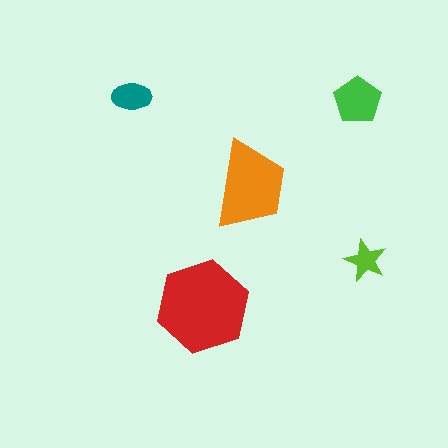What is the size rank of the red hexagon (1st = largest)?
1st.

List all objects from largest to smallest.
The red hexagon, the orange trapezoid, the green pentagon, the teal ellipse, the lime star.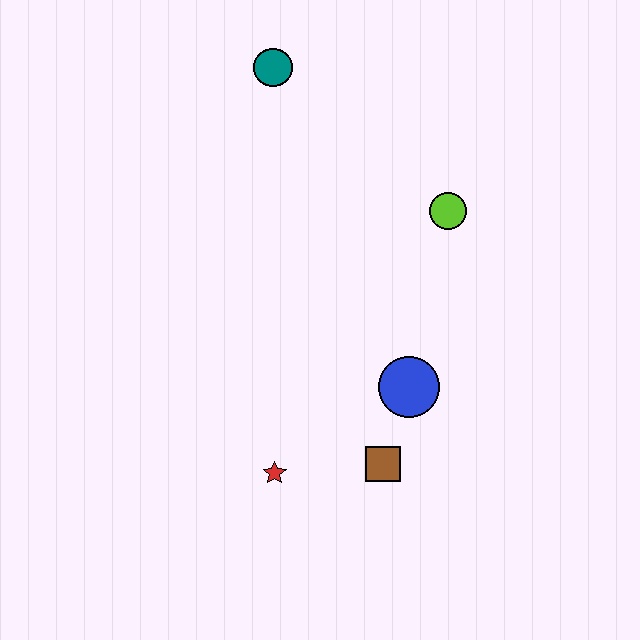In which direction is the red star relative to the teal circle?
The red star is below the teal circle.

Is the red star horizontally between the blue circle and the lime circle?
No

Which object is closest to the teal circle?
The lime circle is closest to the teal circle.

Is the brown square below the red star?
No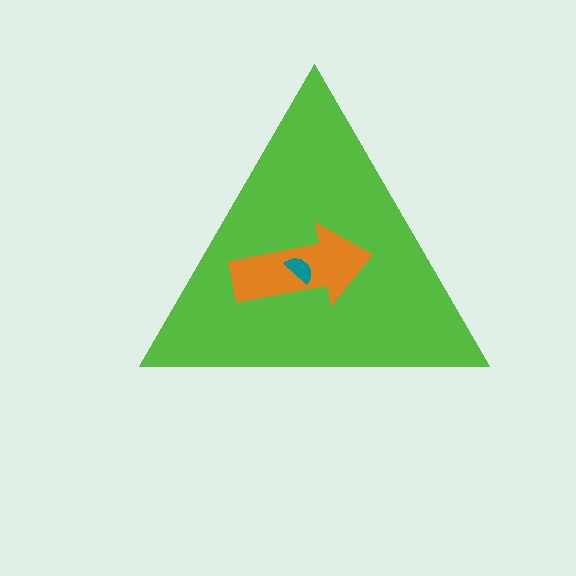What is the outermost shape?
The lime triangle.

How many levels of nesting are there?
3.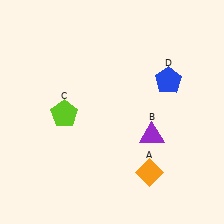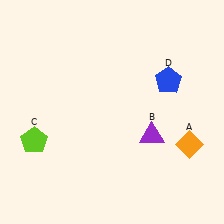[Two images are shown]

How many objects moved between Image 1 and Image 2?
2 objects moved between the two images.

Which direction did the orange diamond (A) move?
The orange diamond (A) moved right.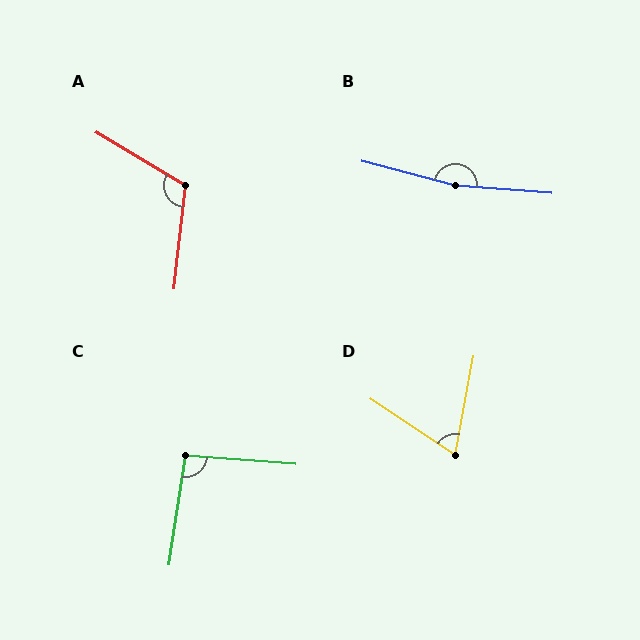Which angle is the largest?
B, at approximately 169 degrees.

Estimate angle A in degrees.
Approximately 114 degrees.